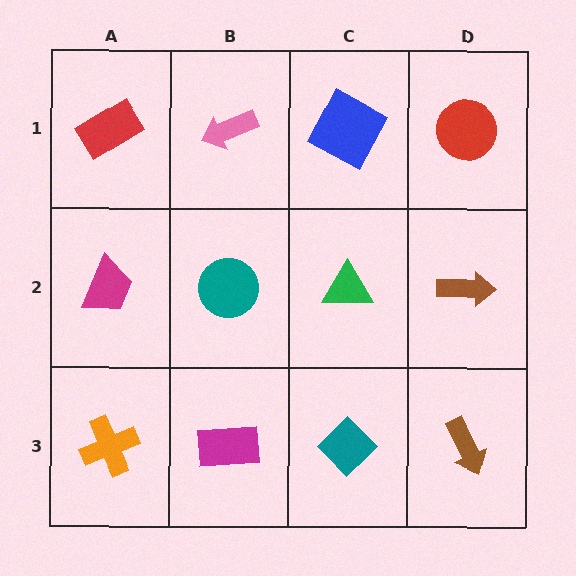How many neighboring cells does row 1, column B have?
3.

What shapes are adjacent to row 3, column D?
A brown arrow (row 2, column D), a teal diamond (row 3, column C).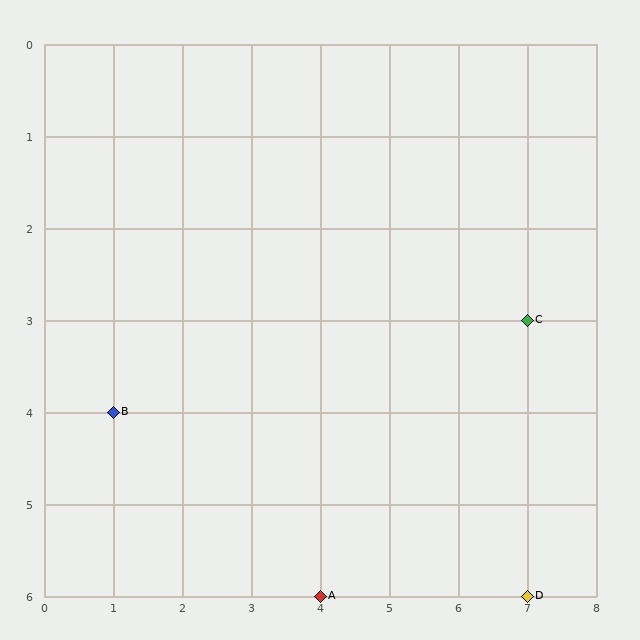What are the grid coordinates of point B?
Point B is at grid coordinates (1, 4).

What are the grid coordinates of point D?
Point D is at grid coordinates (7, 6).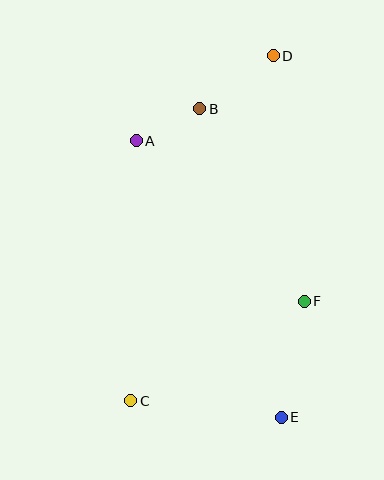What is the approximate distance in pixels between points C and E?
The distance between C and E is approximately 152 pixels.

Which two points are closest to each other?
Points A and B are closest to each other.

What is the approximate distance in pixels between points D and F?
The distance between D and F is approximately 248 pixels.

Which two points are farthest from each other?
Points C and D are farthest from each other.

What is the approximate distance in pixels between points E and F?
The distance between E and F is approximately 118 pixels.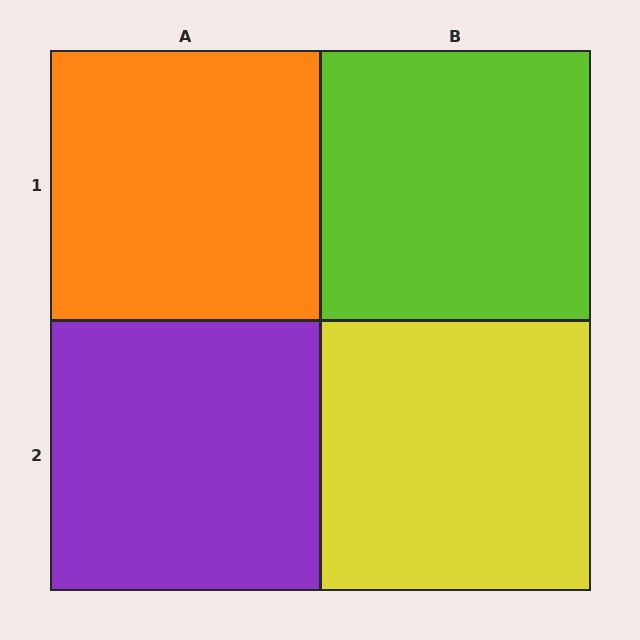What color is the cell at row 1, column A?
Orange.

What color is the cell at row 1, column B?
Lime.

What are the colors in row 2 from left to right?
Purple, yellow.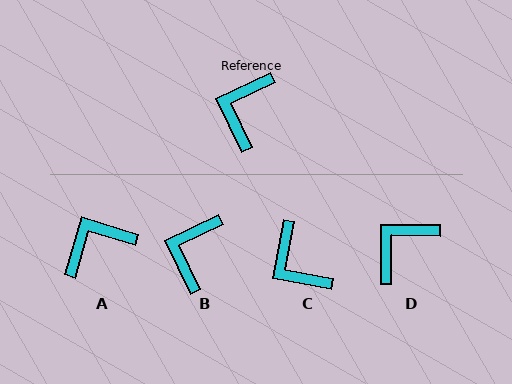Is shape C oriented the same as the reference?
No, it is off by about 54 degrees.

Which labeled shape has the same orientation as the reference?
B.